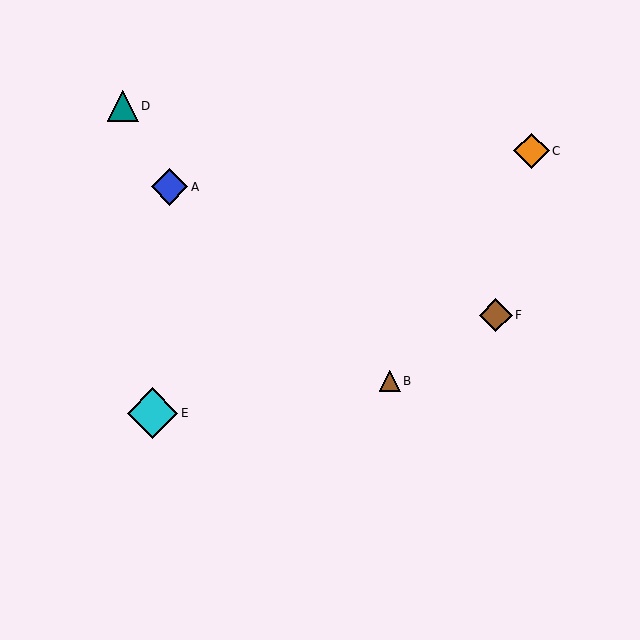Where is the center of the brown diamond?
The center of the brown diamond is at (496, 315).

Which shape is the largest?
The cyan diamond (labeled E) is the largest.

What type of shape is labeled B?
Shape B is a brown triangle.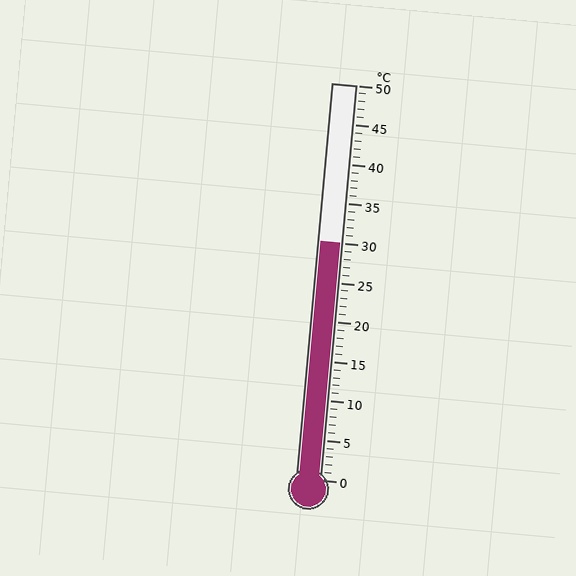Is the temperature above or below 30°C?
The temperature is at 30°C.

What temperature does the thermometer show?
The thermometer shows approximately 30°C.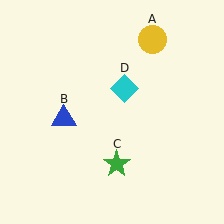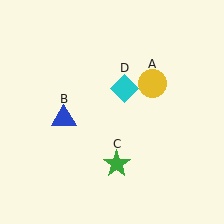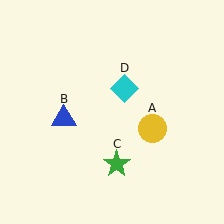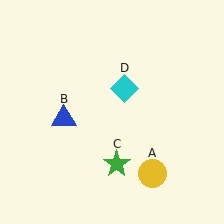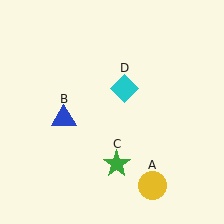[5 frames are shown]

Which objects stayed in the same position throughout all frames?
Blue triangle (object B) and green star (object C) and cyan diamond (object D) remained stationary.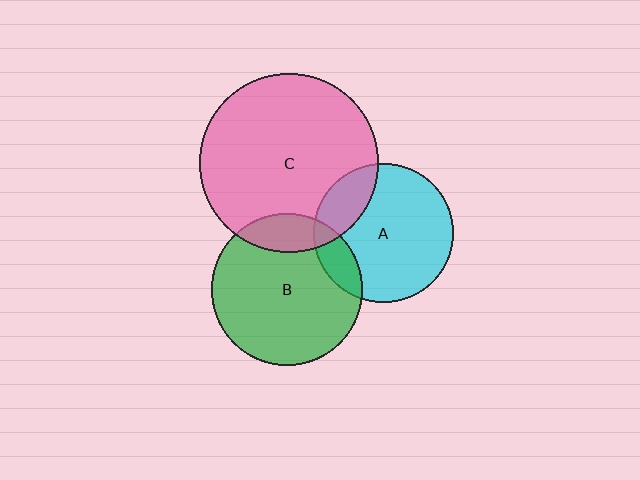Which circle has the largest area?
Circle C (pink).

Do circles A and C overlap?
Yes.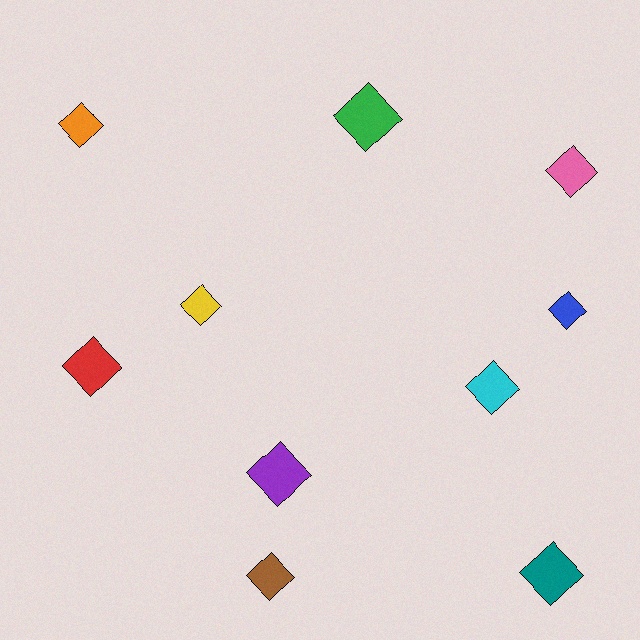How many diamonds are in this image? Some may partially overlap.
There are 10 diamonds.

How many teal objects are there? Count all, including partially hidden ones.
There is 1 teal object.